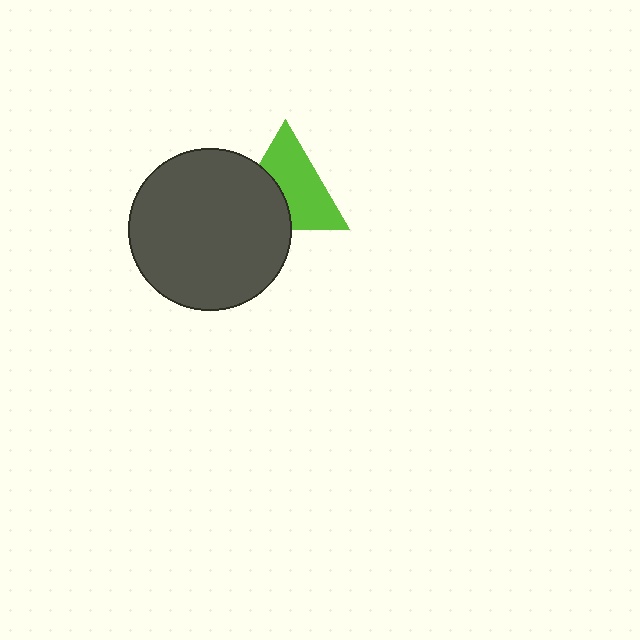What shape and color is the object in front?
The object in front is a dark gray circle.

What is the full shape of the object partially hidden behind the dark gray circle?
The partially hidden object is a lime triangle.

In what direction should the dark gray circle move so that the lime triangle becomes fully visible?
The dark gray circle should move toward the lower-left. That is the shortest direction to clear the overlap and leave the lime triangle fully visible.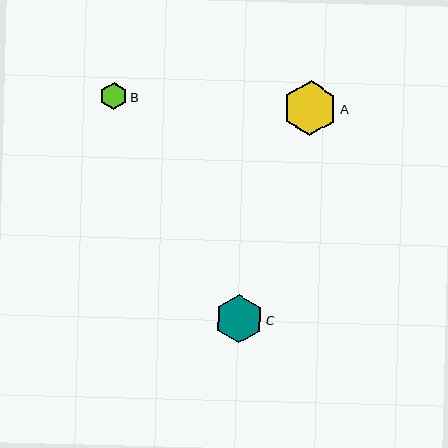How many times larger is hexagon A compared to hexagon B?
Hexagon A is approximately 1.9 times the size of hexagon B.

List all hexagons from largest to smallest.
From largest to smallest: A, C, B.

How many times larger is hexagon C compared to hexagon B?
Hexagon C is approximately 1.7 times the size of hexagon B.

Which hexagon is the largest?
Hexagon A is the largest with a size of approximately 54 pixels.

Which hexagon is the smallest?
Hexagon B is the smallest with a size of approximately 28 pixels.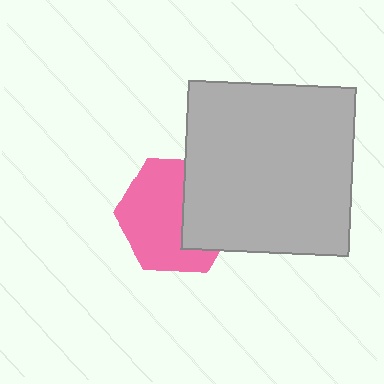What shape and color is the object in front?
The object in front is a light gray square.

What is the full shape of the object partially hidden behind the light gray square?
The partially hidden object is a pink hexagon.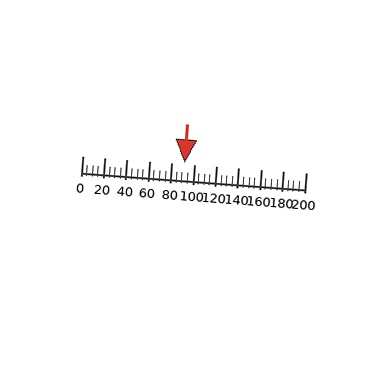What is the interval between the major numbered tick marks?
The major tick marks are spaced 20 units apart.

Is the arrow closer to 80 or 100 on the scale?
The arrow is closer to 100.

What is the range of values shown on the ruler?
The ruler shows values from 0 to 200.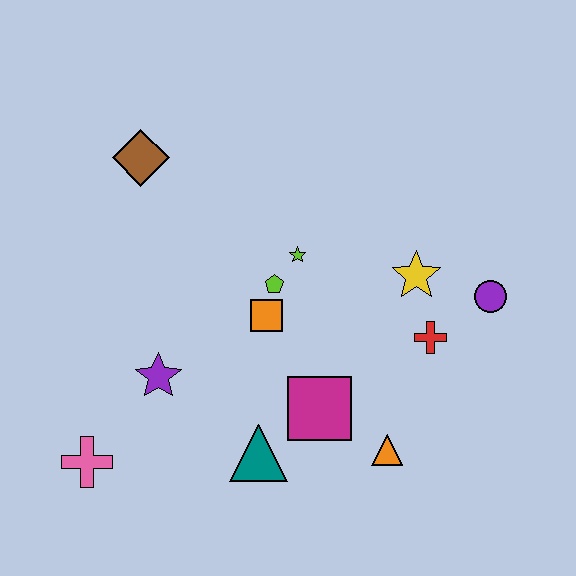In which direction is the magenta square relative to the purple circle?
The magenta square is to the left of the purple circle.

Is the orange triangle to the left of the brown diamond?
No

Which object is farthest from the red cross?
The pink cross is farthest from the red cross.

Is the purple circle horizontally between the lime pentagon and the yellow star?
No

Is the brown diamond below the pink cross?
No